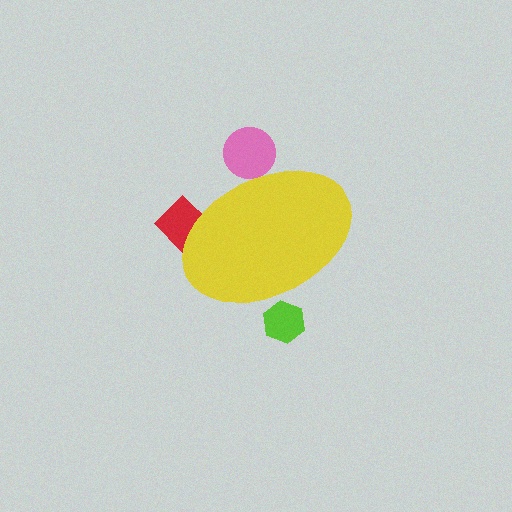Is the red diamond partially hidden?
Yes, the red diamond is partially hidden behind the yellow ellipse.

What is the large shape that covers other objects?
A yellow ellipse.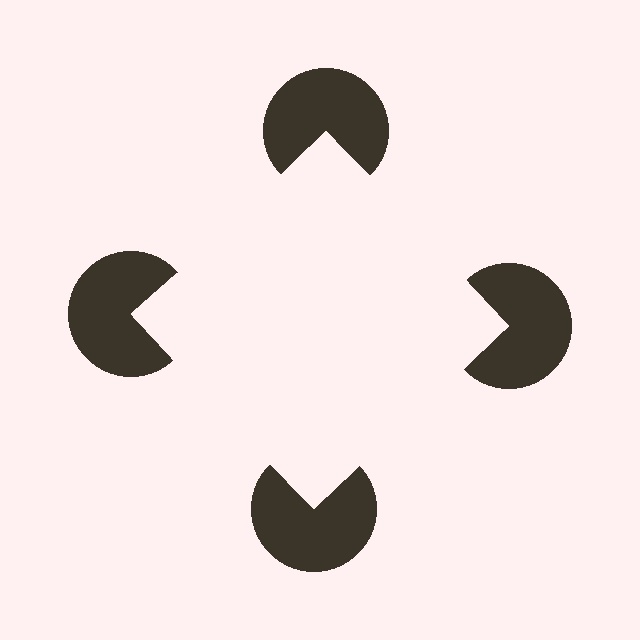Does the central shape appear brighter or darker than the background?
It typically appears slightly brighter than the background, even though no actual brightness change is drawn.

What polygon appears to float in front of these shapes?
An illusory square — its edges are inferred from the aligned wedge cuts in the pac-man discs, not physically drawn.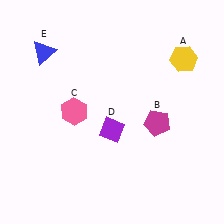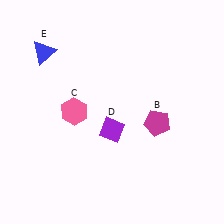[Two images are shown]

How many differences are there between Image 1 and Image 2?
There is 1 difference between the two images.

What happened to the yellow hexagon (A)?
The yellow hexagon (A) was removed in Image 2. It was in the top-right area of Image 1.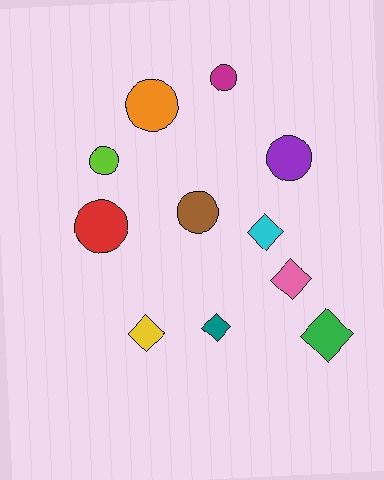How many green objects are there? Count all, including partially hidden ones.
There is 1 green object.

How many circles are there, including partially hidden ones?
There are 6 circles.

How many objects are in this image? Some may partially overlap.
There are 11 objects.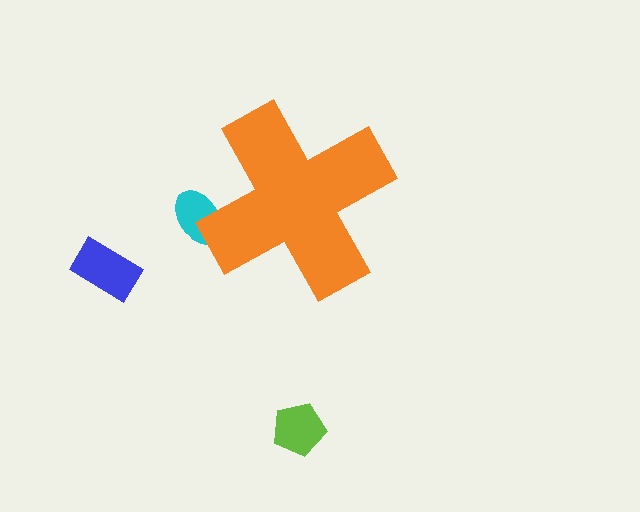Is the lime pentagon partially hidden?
No, the lime pentagon is fully visible.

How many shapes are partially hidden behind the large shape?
1 shape is partially hidden.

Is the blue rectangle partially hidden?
No, the blue rectangle is fully visible.